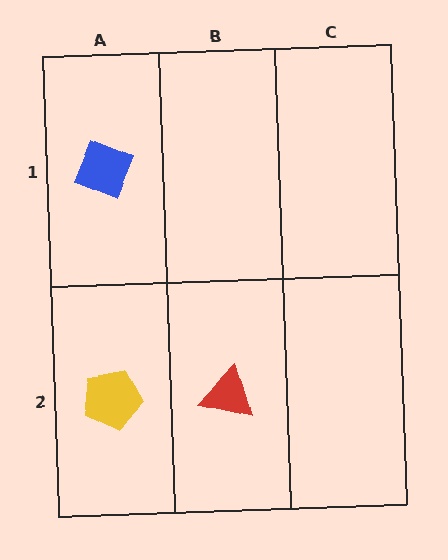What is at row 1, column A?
A blue diamond.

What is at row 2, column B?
A red triangle.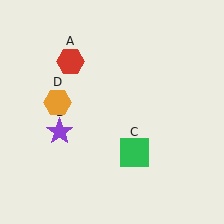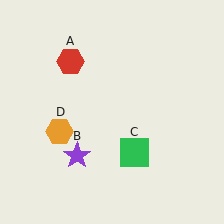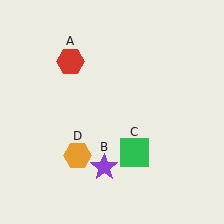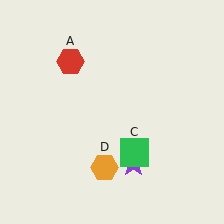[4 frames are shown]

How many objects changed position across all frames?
2 objects changed position: purple star (object B), orange hexagon (object D).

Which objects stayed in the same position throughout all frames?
Red hexagon (object A) and green square (object C) remained stationary.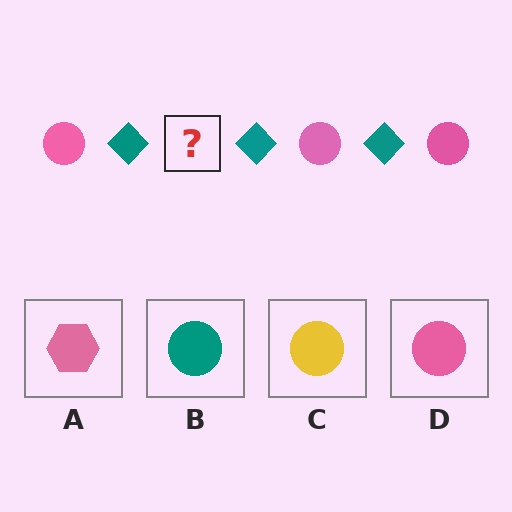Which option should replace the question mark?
Option D.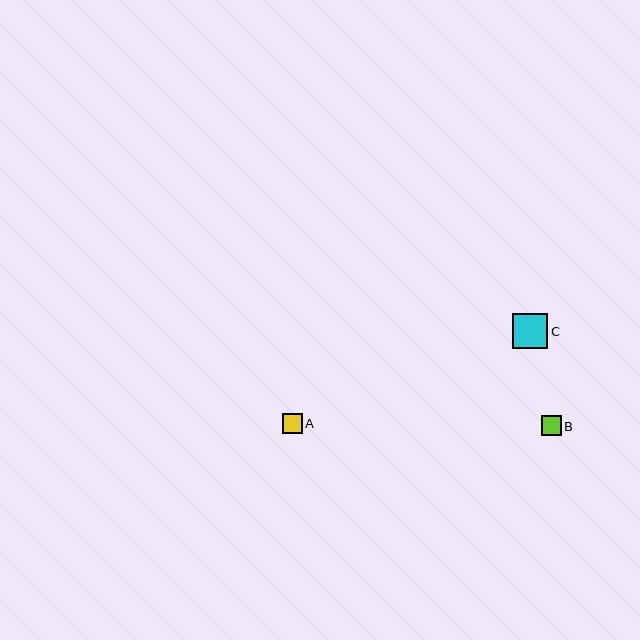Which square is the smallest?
Square B is the smallest with a size of approximately 20 pixels.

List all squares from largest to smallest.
From largest to smallest: C, A, B.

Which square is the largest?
Square C is the largest with a size of approximately 35 pixels.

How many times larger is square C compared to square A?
Square C is approximately 1.8 times the size of square A.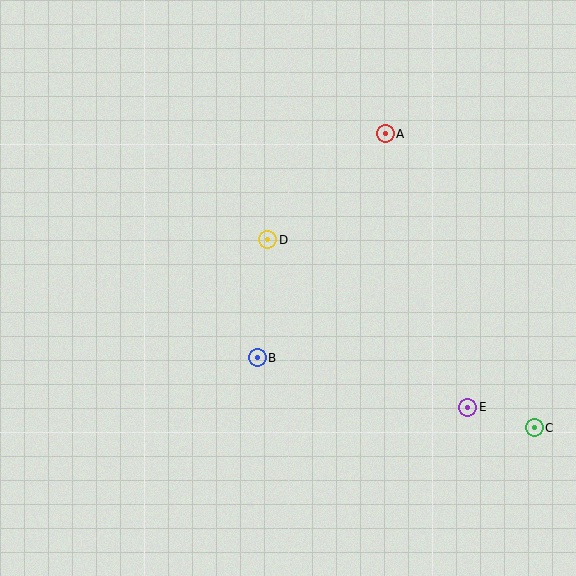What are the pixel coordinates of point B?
Point B is at (257, 358).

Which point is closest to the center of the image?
Point D at (268, 240) is closest to the center.